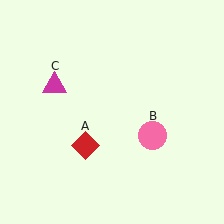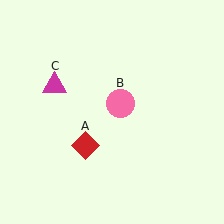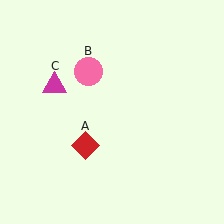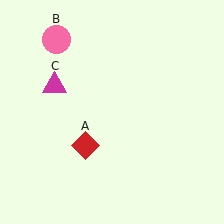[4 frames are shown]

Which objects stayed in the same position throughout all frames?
Red diamond (object A) and magenta triangle (object C) remained stationary.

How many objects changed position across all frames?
1 object changed position: pink circle (object B).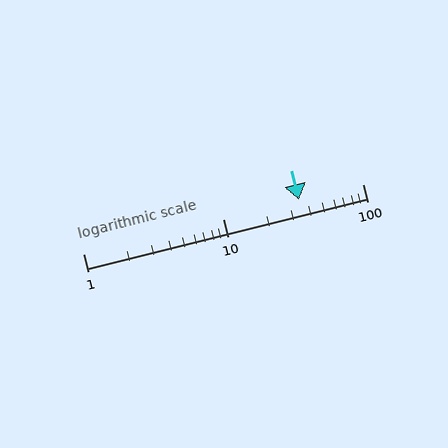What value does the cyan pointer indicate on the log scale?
The pointer indicates approximately 35.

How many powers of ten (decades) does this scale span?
The scale spans 2 decades, from 1 to 100.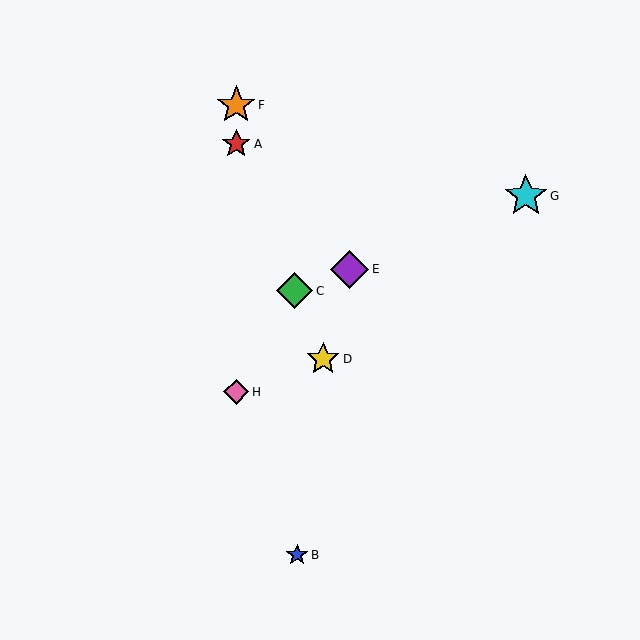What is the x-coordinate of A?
Object A is at x≈236.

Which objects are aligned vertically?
Objects A, F, H are aligned vertically.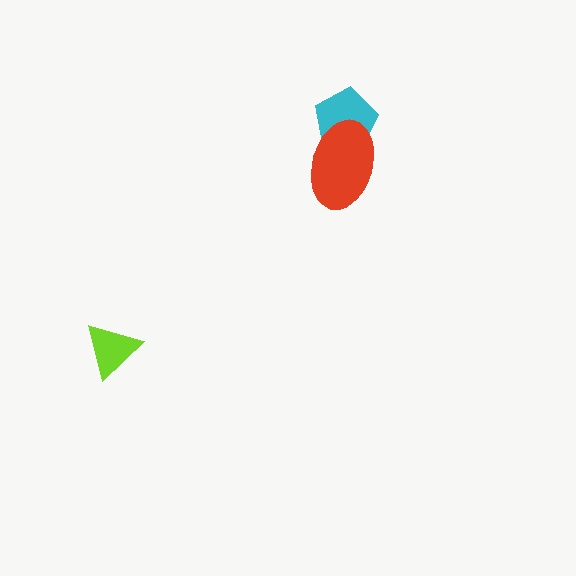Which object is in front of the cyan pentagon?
The red ellipse is in front of the cyan pentagon.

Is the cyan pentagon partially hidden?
Yes, it is partially covered by another shape.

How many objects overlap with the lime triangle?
0 objects overlap with the lime triangle.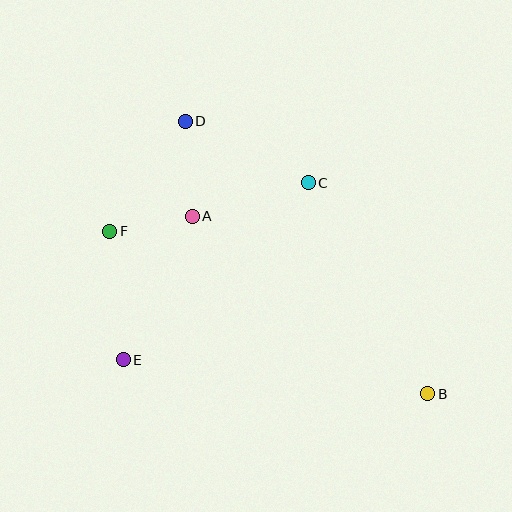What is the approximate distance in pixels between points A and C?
The distance between A and C is approximately 121 pixels.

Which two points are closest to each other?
Points A and F are closest to each other.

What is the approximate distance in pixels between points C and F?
The distance between C and F is approximately 204 pixels.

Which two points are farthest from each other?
Points B and D are farthest from each other.